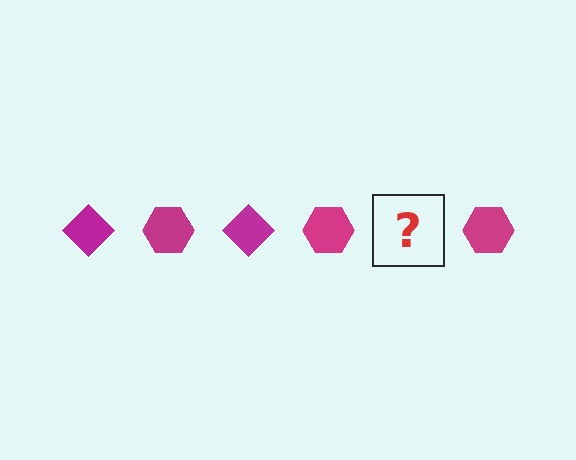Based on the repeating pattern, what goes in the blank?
The blank should be a magenta diamond.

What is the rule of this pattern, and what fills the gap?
The rule is that the pattern cycles through diamond, hexagon shapes in magenta. The gap should be filled with a magenta diamond.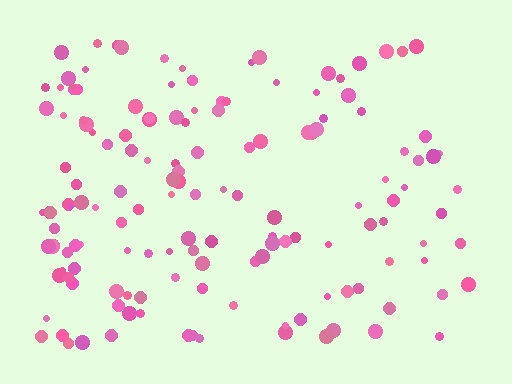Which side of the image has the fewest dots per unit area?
The right.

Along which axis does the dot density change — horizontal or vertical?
Horizontal.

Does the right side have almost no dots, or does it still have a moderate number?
Still a moderate number, just noticeably fewer than the left.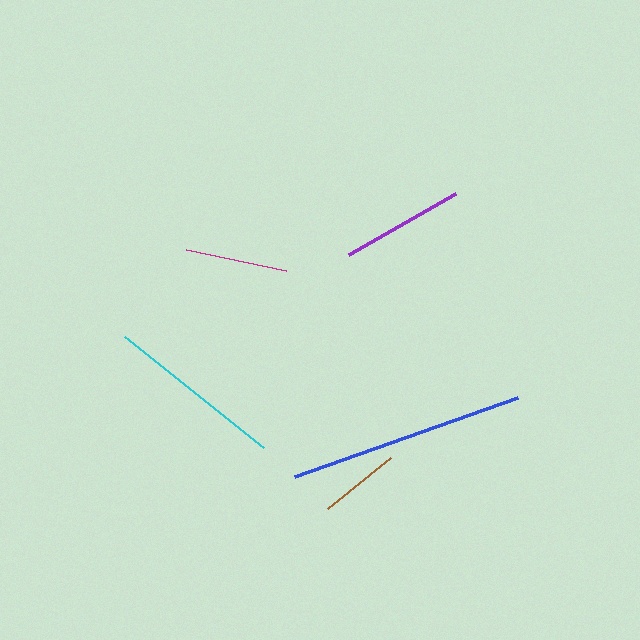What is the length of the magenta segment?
The magenta segment is approximately 102 pixels long.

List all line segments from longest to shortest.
From longest to shortest: blue, cyan, purple, magenta, brown.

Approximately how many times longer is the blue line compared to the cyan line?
The blue line is approximately 1.3 times the length of the cyan line.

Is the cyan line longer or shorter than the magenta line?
The cyan line is longer than the magenta line.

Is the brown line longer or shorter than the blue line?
The blue line is longer than the brown line.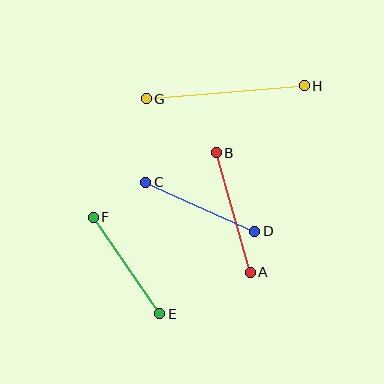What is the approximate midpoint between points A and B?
The midpoint is at approximately (233, 212) pixels.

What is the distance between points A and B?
The distance is approximately 124 pixels.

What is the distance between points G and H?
The distance is approximately 158 pixels.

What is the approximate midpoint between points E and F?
The midpoint is at approximately (126, 266) pixels.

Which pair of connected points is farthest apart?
Points G and H are farthest apart.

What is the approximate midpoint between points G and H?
The midpoint is at approximately (225, 92) pixels.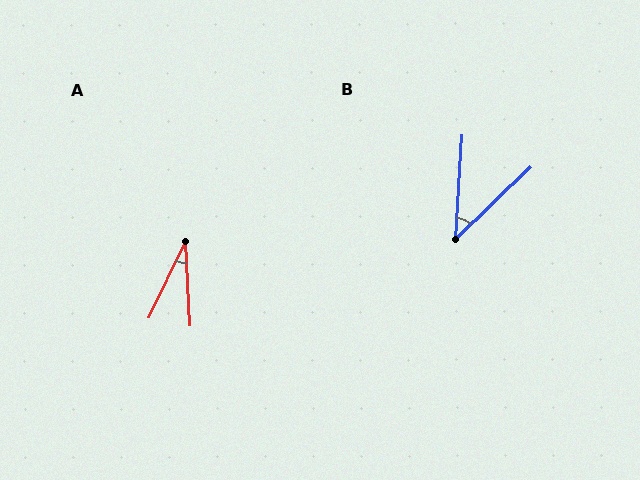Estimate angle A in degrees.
Approximately 29 degrees.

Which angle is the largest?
B, at approximately 42 degrees.